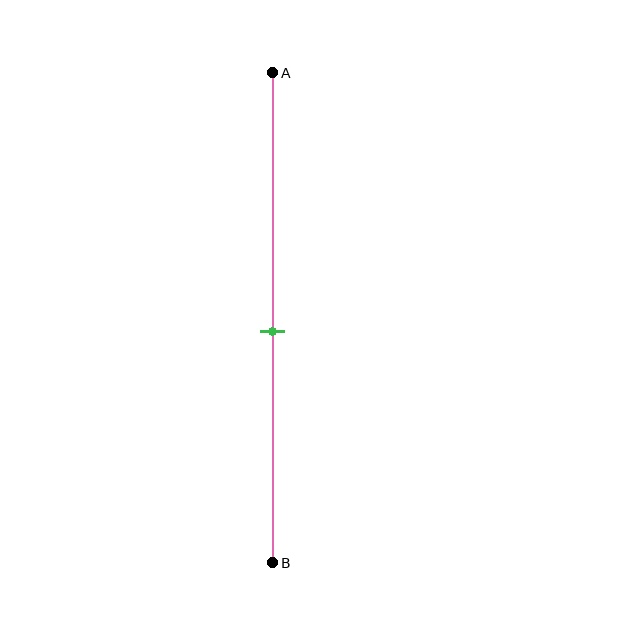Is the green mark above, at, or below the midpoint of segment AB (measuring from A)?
The green mark is approximately at the midpoint of segment AB.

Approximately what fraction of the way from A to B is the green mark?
The green mark is approximately 55% of the way from A to B.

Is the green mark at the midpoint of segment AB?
Yes, the mark is approximately at the midpoint.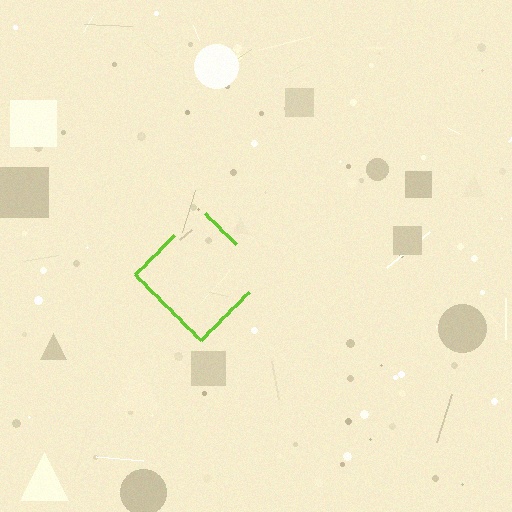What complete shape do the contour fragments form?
The contour fragments form a diamond.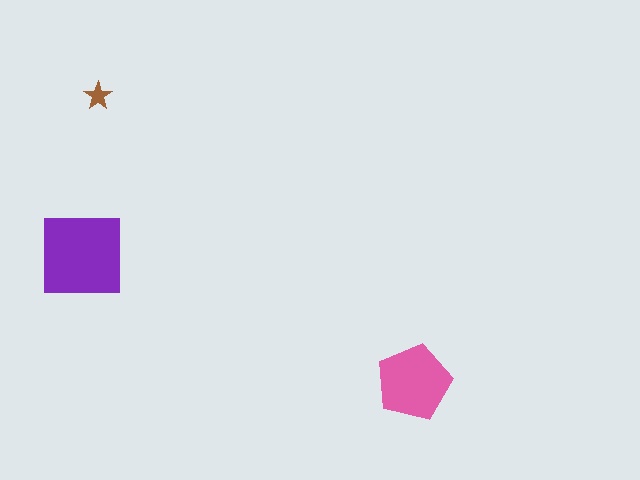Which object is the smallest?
The brown star.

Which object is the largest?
The purple square.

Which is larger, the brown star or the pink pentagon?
The pink pentagon.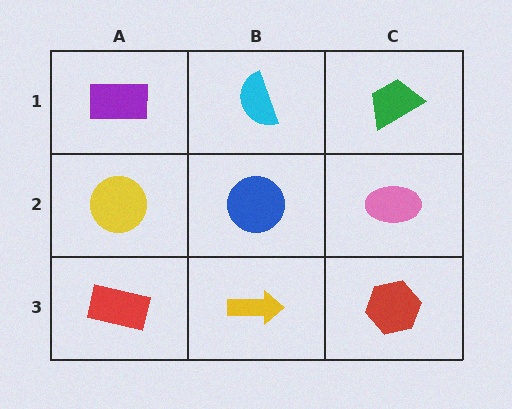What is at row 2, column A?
A yellow circle.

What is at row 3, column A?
A red rectangle.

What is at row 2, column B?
A blue circle.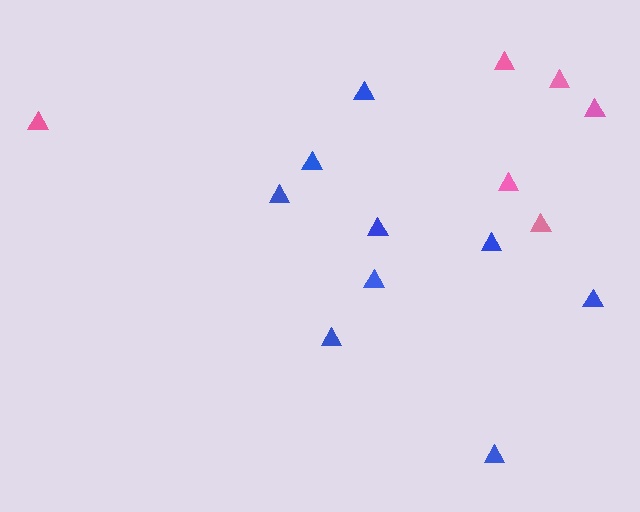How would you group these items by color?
There are 2 groups: one group of blue triangles (9) and one group of pink triangles (6).